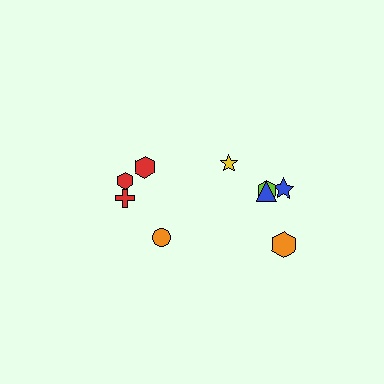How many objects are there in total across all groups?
There are 10 objects.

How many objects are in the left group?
There are 4 objects.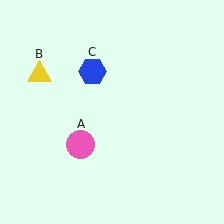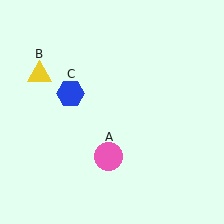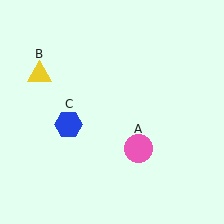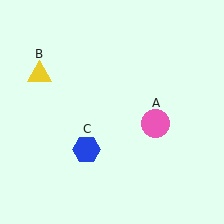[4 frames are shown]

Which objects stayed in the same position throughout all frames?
Yellow triangle (object B) remained stationary.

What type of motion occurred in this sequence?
The pink circle (object A), blue hexagon (object C) rotated counterclockwise around the center of the scene.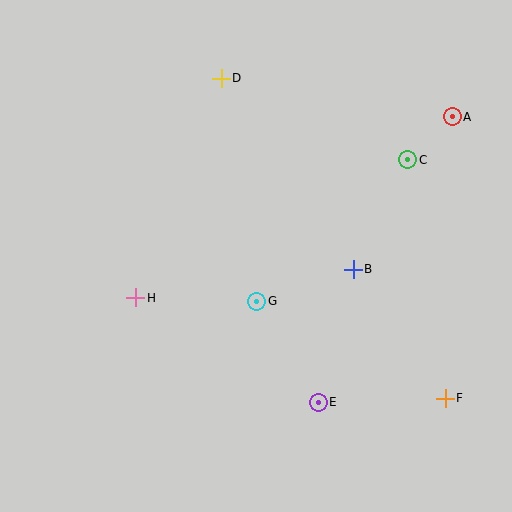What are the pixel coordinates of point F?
Point F is at (445, 398).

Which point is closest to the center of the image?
Point G at (257, 301) is closest to the center.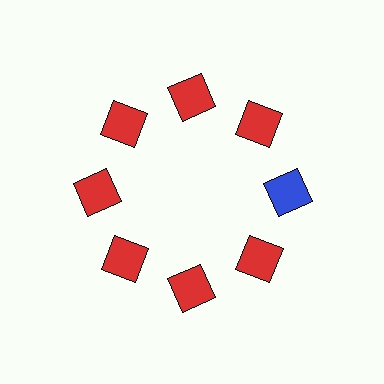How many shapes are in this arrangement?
There are 8 shapes arranged in a ring pattern.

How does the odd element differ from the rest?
It has a different color: blue instead of red.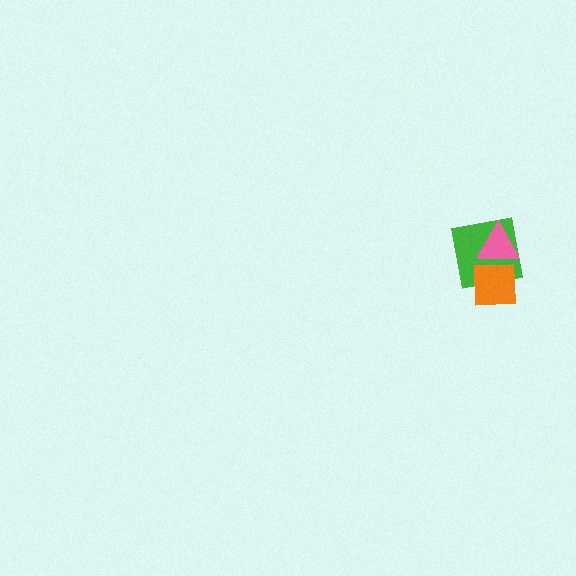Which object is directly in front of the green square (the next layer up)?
The pink triangle is directly in front of the green square.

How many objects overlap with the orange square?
2 objects overlap with the orange square.